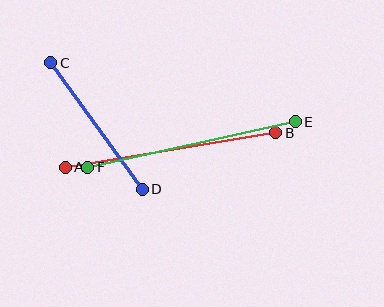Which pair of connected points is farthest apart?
Points A and B are farthest apart.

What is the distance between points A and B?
The distance is approximately 213 pixels.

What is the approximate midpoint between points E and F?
The midpoint is at approximately (191, 144) pixels.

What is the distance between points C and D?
The distance is approximately 156 pixels.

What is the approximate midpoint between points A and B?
The midpoint is at approximately (170, 150) pixels.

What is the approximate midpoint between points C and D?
The midpoint is at approximately (97, 126) pixels.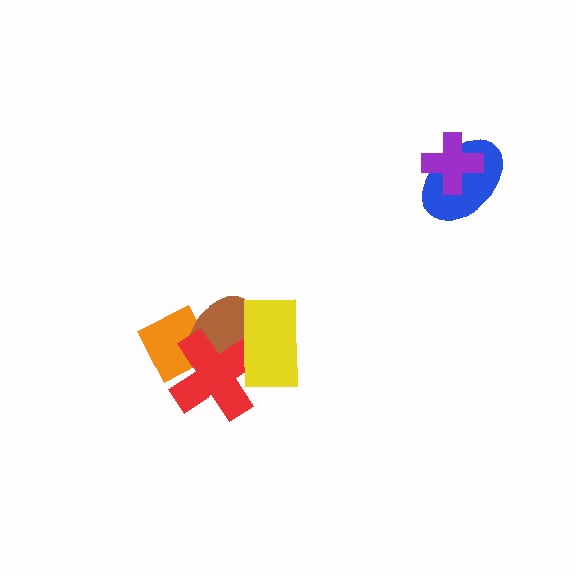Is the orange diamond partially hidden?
Yes, it is partially covered by another shape.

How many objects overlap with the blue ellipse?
1 object overlaps with the blue ellipse.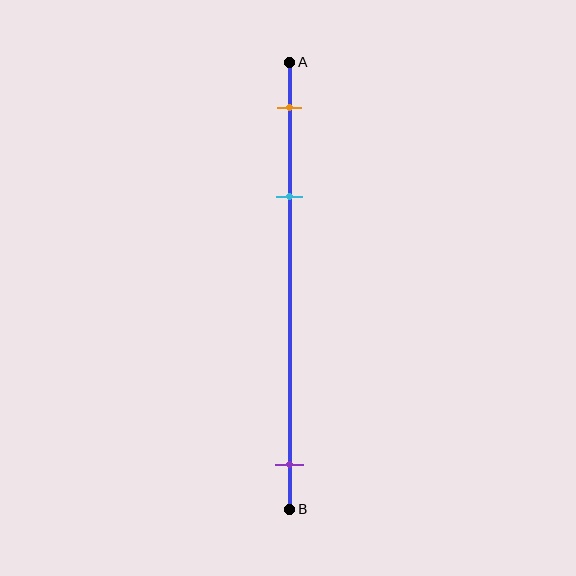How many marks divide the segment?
There are 3 marks dividing the segment.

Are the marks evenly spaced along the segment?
No, the marks are not evenly spaced.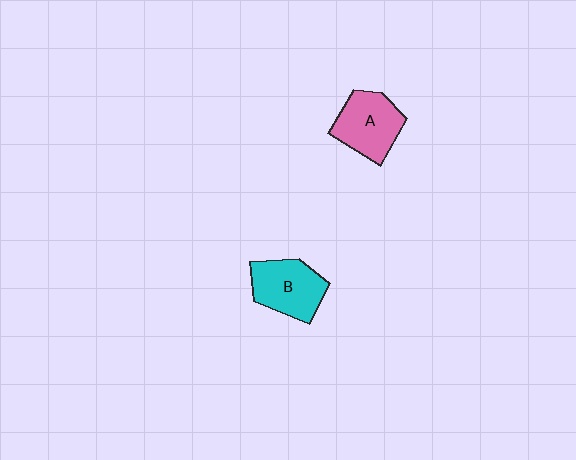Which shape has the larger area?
Shape B (cyan).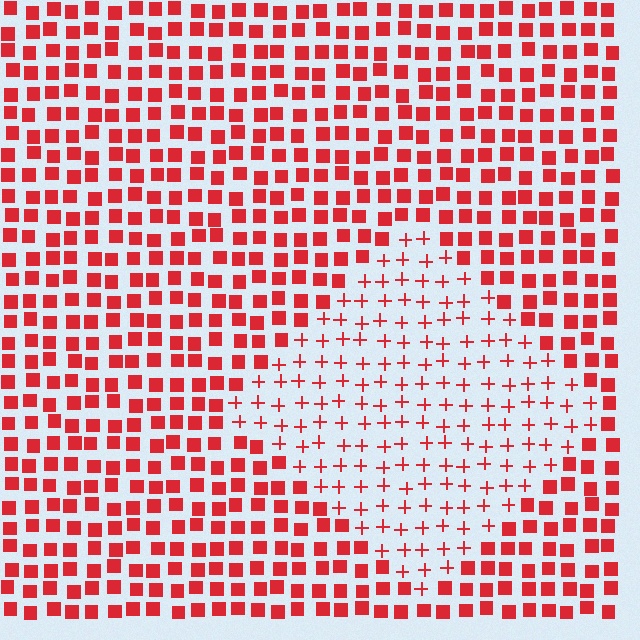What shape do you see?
I see a diamond.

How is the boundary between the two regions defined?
The boundary is defined by a change in element shape: plus signs inside vs. squares outside. All elements share the same color and spacing.